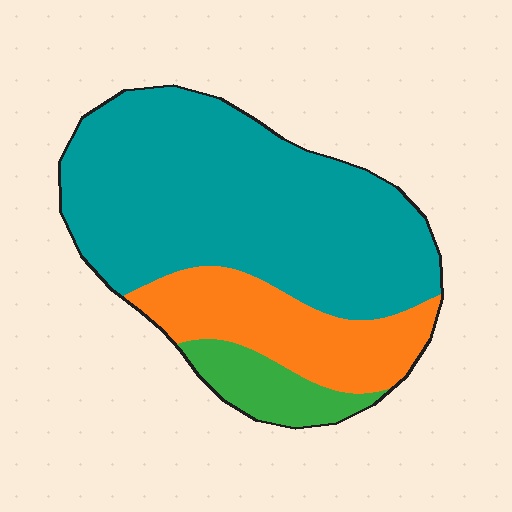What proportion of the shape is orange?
Orange takes up between a sixth and a third of the shape.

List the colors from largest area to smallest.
From largest to smallest: teal, orange, green.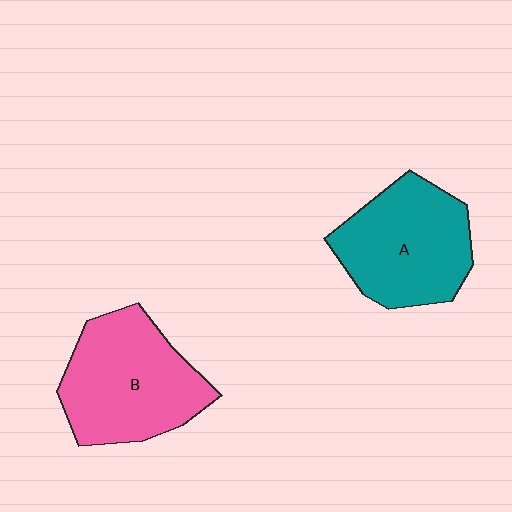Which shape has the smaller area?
Shape A (teal).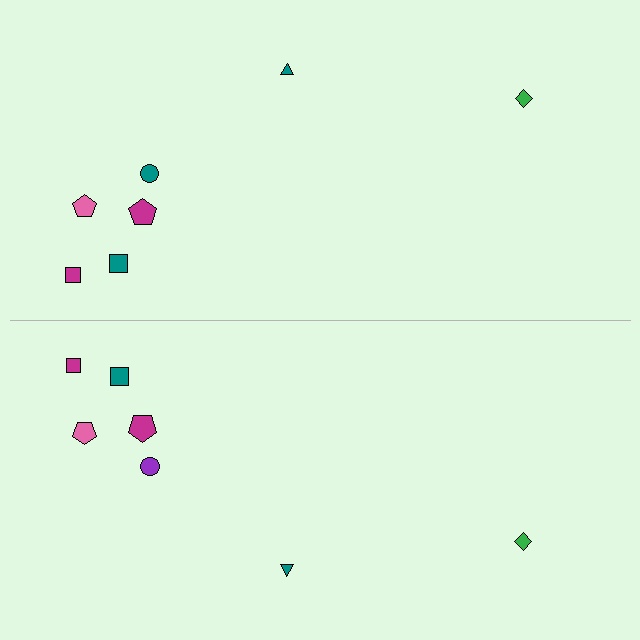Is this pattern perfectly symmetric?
No, the pattern is not perfectly symmetric. The purple circle on the bottom side breaks the symmetry — its mirror counterpart is teal.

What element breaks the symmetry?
The purple circle on the bottom side breaks the symmetry — its mirror counterpart is teal.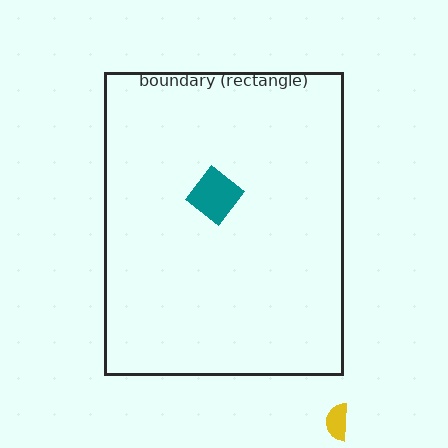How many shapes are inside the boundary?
1 inside, 1 outside.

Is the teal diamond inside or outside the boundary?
Inside.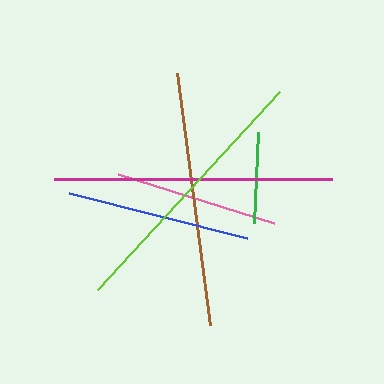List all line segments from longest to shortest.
From longest to shortest: magenta, lime, brown, blue, pink, green.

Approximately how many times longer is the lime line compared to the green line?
The lime line is approximately 3.0 times the length of the green line.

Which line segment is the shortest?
The green line is the shortest at approximately 91 pixels.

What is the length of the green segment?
The green segment is approximately 91 pixels long.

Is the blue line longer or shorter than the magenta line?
The magenta line is longer than the blue line.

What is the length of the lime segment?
The lime segment is approximately 270 pixels long.